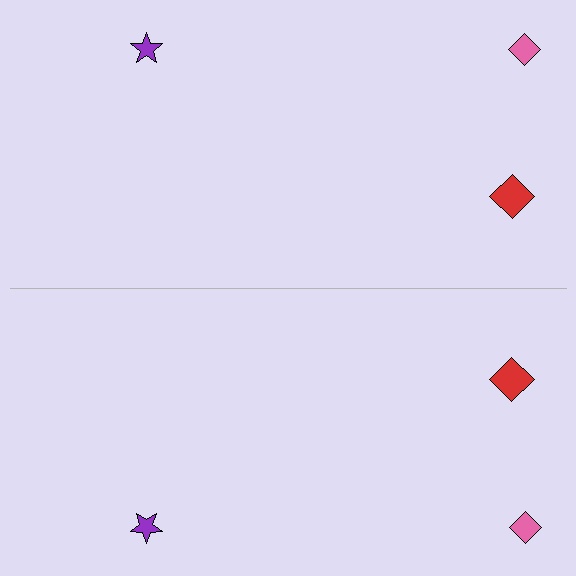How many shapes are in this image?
There are 6 shapes in this image.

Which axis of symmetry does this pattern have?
The pattern has a horizontal axis of symmetry running through the center of the image.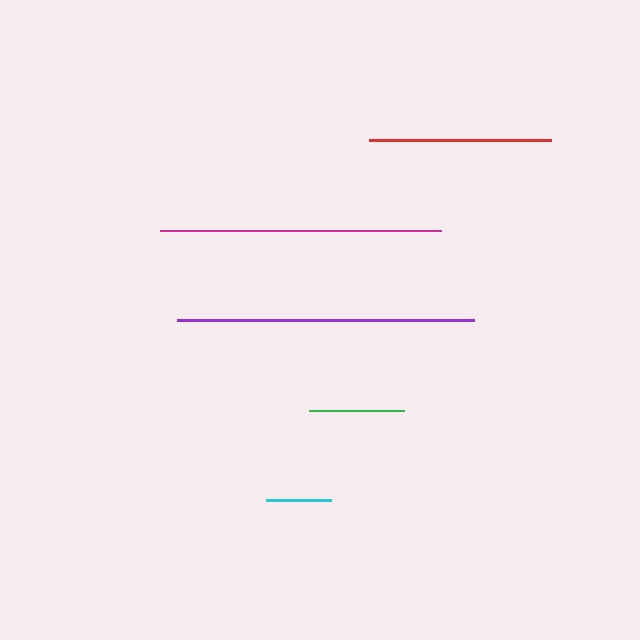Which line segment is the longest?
The purple line is the longest at approximately 297 pixels.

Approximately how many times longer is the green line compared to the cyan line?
The green line is approximately 1.5 times the length of the cyan line.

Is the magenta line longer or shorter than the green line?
The magenta line is longer than the green line.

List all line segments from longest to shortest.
From longest to shortest: purple, magenta, red, green, cyan.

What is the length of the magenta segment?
The magenta segment is approximately 280 pixels long.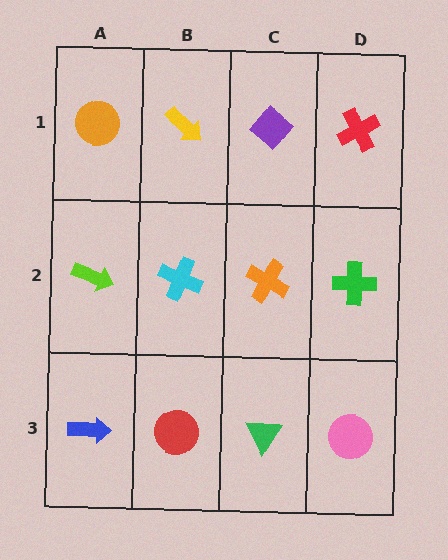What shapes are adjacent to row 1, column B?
A cyan cross (row 2, column B), an orange circle (row 1, column A), a purple diamond (row 1, column C).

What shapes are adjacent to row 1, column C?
An orange cross (row 2, column C), a yellow arrow (row 1, column B), a red cross (row 1, column D).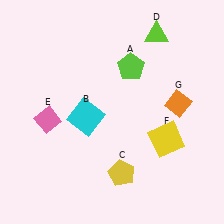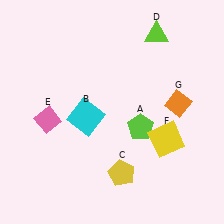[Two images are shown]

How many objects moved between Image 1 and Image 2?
1 object moved between the two images.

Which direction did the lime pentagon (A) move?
The lime pentagon (A) moved down.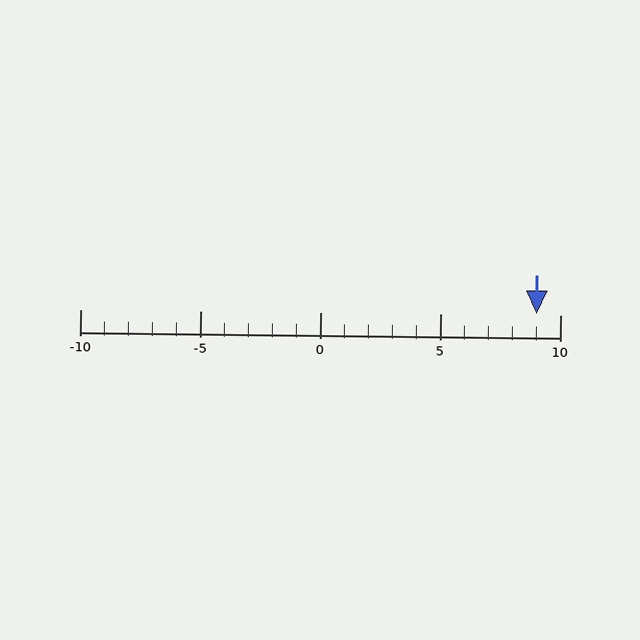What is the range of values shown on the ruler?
The ruler shows values from -10 to 10.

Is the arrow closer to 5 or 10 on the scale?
The arrow is closer to 10.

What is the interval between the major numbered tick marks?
The major tick marks are spaced 5 units apart.